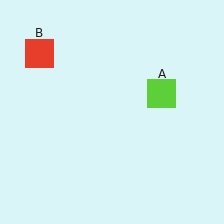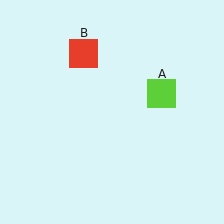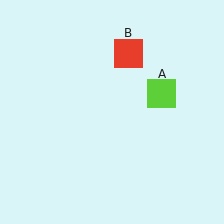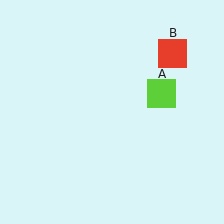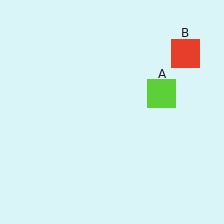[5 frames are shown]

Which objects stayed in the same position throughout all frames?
Lime square (object A) remained stationary.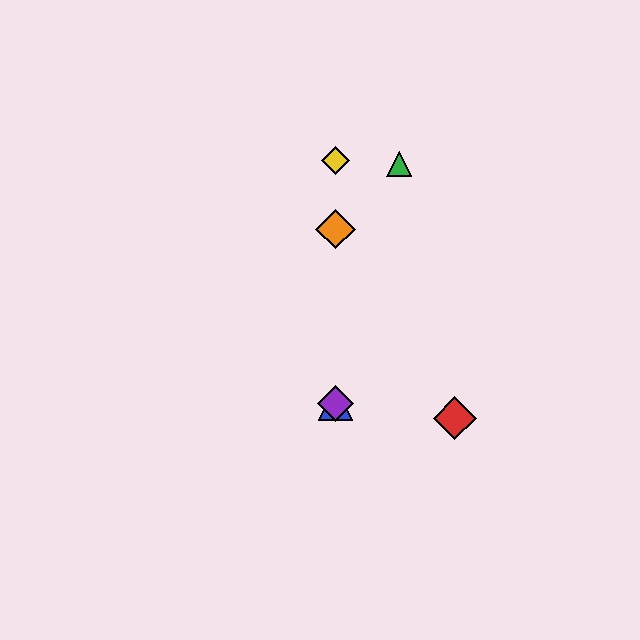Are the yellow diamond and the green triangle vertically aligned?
No, the yellow diamond is at x≈336 and the green triangle is at x≈399.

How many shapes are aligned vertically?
4 shapes (the blue triangle, the yellow diamond, the purple diamond, the orange diamond) are aligned vertically.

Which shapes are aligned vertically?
The blue triangle, the yellow diamond, the purple diamond, the orange diamond are aligned vertically.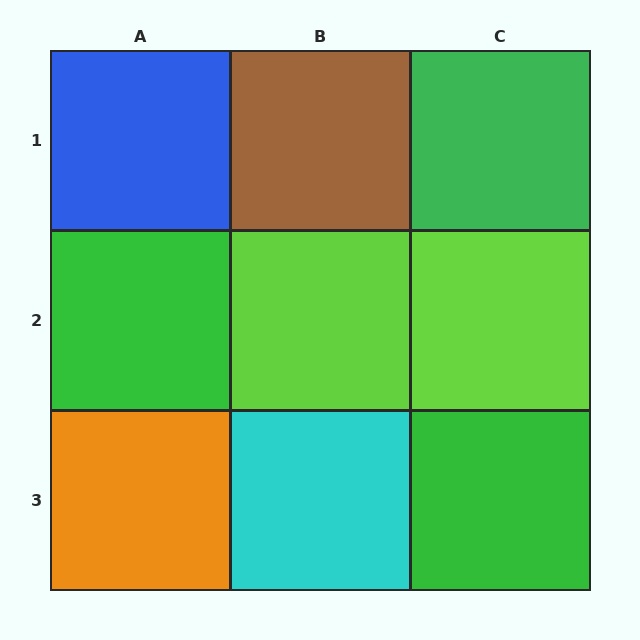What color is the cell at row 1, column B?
Brown.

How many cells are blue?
1 cell is blue.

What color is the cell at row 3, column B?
Cyan.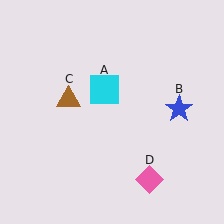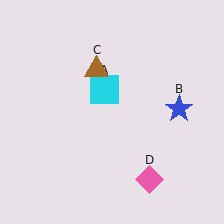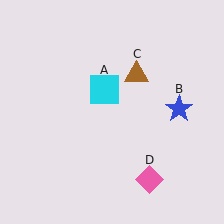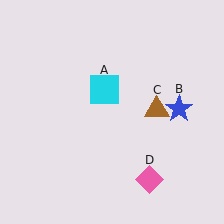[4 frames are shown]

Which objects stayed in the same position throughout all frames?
Cyan square (object A) and blue star (object B) and pink diamond (object D) remained stationary.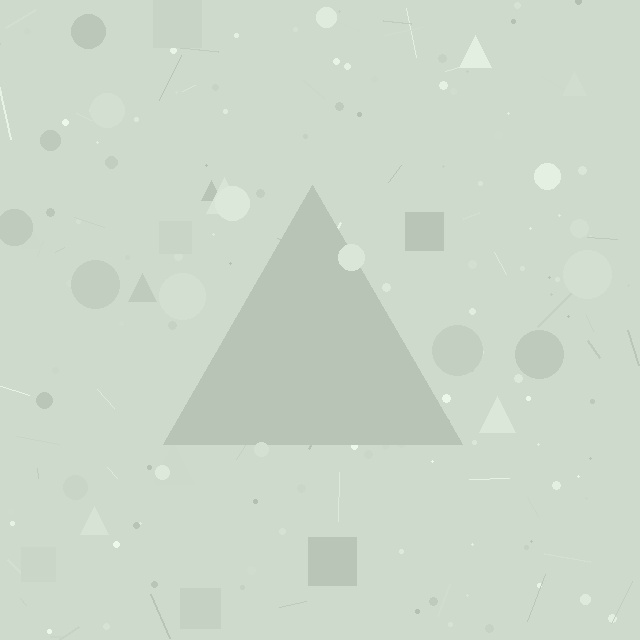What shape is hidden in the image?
A triangle is hidden in the image.